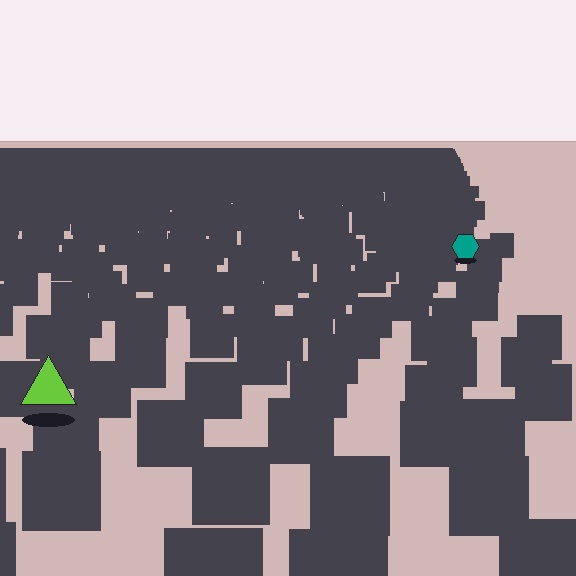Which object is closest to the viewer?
The lime triangle is closest. The texture marks near it are larger and more spread out.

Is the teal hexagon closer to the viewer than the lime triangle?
No. The lime triangle is closer — you can tell from the texture gradient: the ground texture is coarser near it.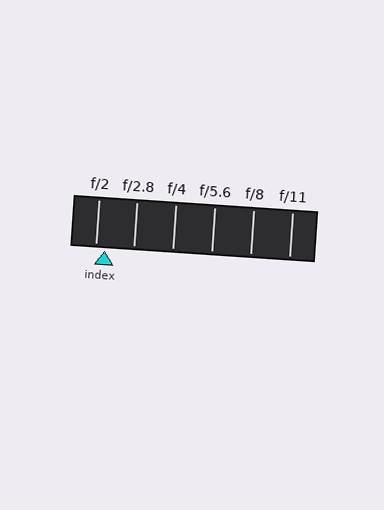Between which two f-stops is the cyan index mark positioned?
The index mark is between f/2 and f/2.8.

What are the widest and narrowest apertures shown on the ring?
The widest aperture shown is f/2 and the narrowest is f/11.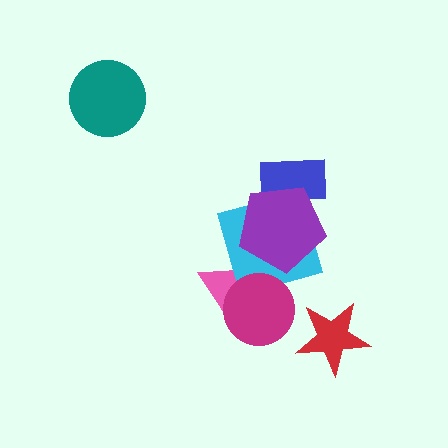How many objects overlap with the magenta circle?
2 objects overlap with the magenta circle.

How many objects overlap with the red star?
0 objects overlap with the red star.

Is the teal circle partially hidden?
No, no other shape covers it.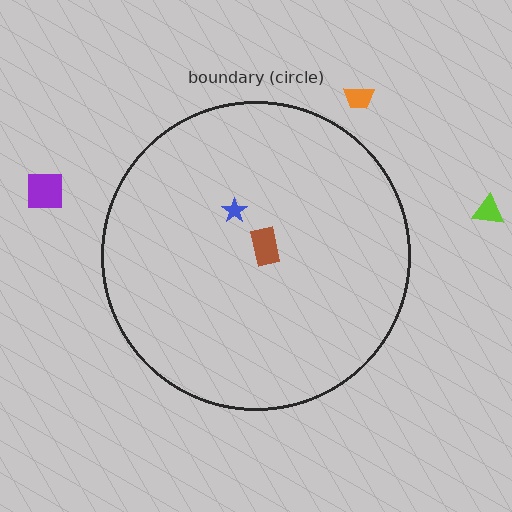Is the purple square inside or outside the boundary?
Outside.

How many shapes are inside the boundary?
2 inside, 3 outside.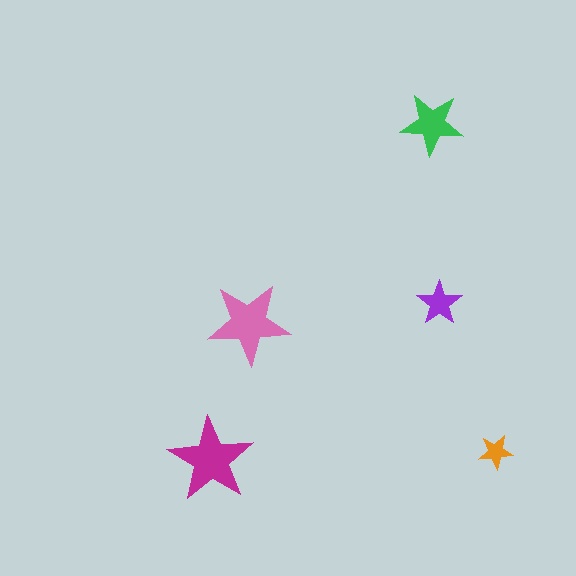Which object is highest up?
The green star is topmost.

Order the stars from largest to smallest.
the magenta one, the pink one, the green one, the purple one, the orange one.